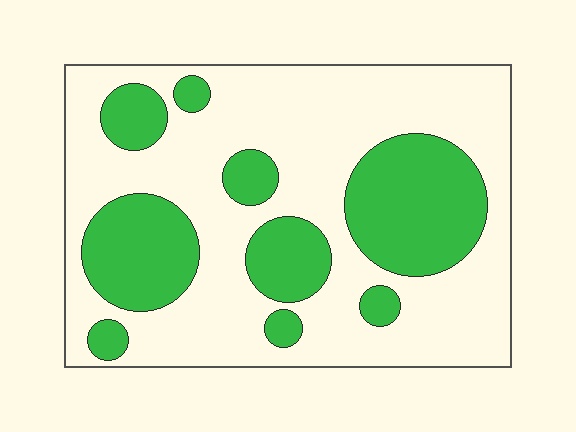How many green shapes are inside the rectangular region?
9.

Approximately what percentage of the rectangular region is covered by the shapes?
Approximately 35%.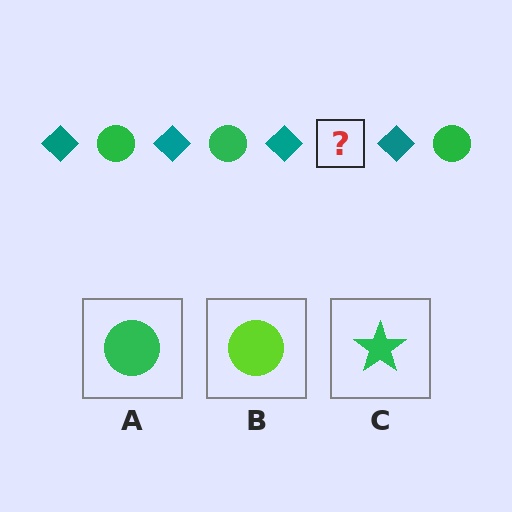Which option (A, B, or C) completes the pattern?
A.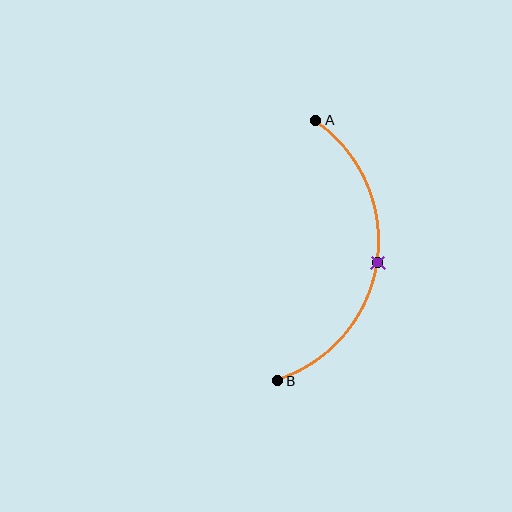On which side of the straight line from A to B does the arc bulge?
The arc bulges to the right of the straight line connecting A and B.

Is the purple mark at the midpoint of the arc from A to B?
Yes. The purple mark lies on the arc at equal arc-length from both A and B — it is the arc midpoint.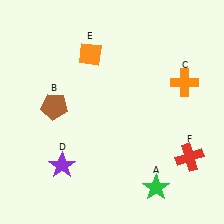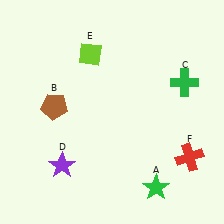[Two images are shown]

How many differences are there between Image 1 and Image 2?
There are 2 differences between the two images.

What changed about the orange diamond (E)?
In Image 1, E is orange. In Image 2, it changed to lime.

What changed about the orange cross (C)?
In Image 1, C is orange. In Image 2, it changed to green.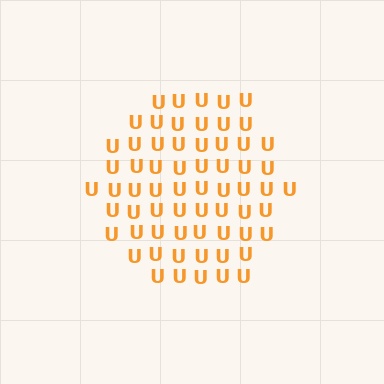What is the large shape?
The large shape is a hexagon.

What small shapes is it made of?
It is made of small letter U's.